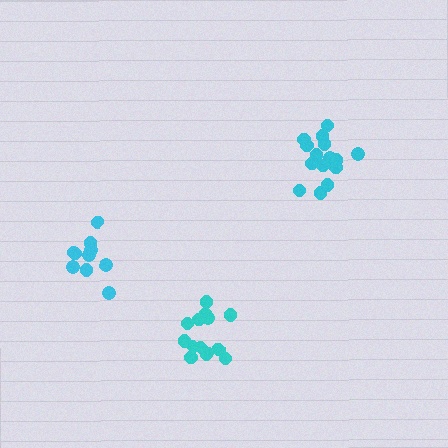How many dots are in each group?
Group 1: 15 dots, Group 2: 10 dots, Group 3: 14 dots (39 total).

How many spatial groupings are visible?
There are 3 spatial groupings.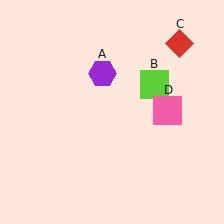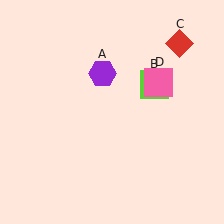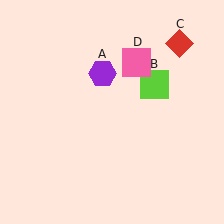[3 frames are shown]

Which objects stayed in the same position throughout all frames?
Purple hexagon (object A) and lime square (object B) and red diamond (object C) remained stationary.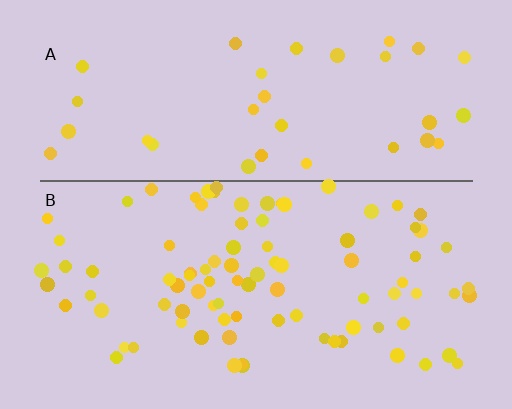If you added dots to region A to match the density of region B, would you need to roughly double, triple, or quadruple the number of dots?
Approximately double.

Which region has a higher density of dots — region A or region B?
B (the bottom).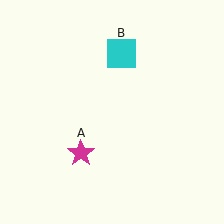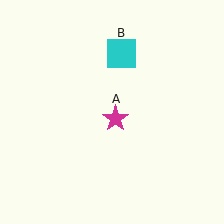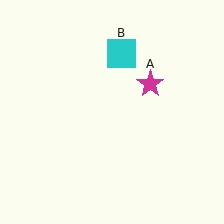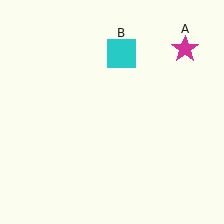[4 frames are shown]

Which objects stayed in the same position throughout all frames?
Cyan square (object B) remained stationary.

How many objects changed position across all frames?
1 object changed position: magenta star (object A).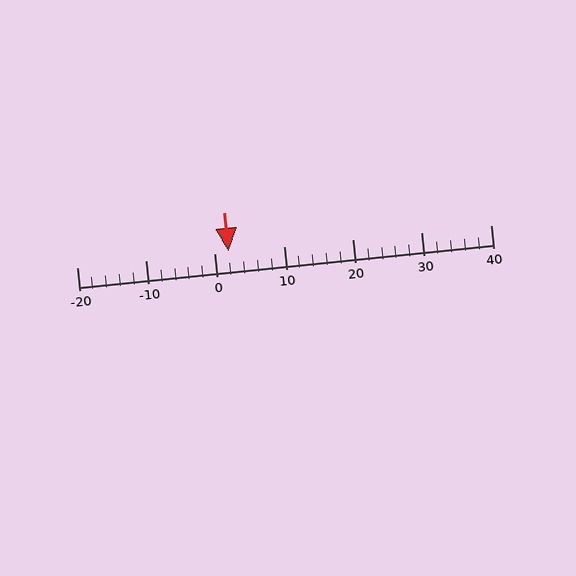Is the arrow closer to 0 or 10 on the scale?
The arrow is closer to 0.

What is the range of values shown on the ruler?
The ruler shows values from -20 to 40.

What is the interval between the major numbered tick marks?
The major tick marks are spaced 10 units apart.